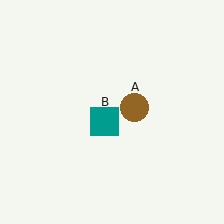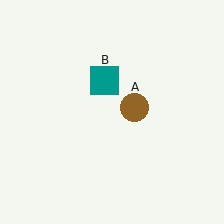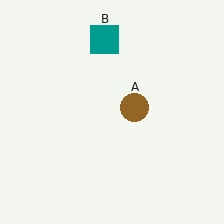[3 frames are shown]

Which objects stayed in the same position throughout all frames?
Brown circle (object A) remained stationary.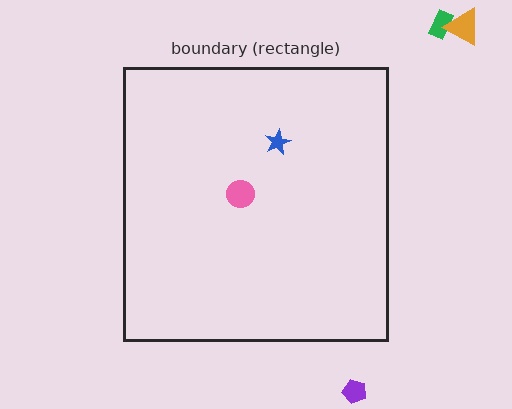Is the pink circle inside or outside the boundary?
Inside.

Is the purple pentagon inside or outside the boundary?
Outside.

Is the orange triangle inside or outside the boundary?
Outside.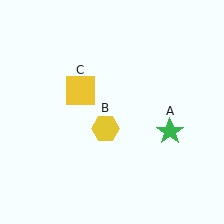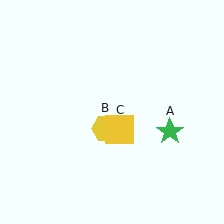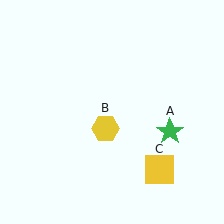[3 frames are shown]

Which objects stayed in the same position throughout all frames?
Green star (object A) and yellow hexagon (object B) remained stationary.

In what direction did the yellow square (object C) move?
The yellow square (object C) moved down and to the right.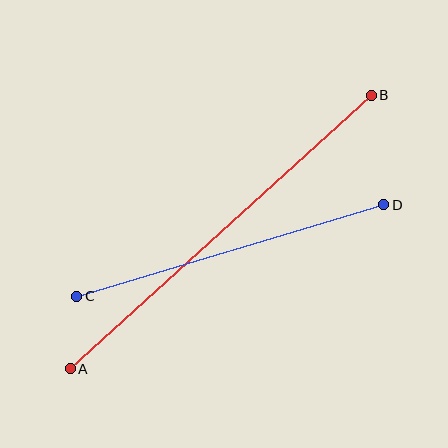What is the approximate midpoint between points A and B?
The midpoint is at approximately (221, 232) pixels.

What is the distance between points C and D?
The distance is approximately 320 pixels.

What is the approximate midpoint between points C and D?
The midpoint is at approximately (230, 250) pixels.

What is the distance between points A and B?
The distance is approximately 407 pixels.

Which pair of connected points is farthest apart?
Points A and B are farthest apart.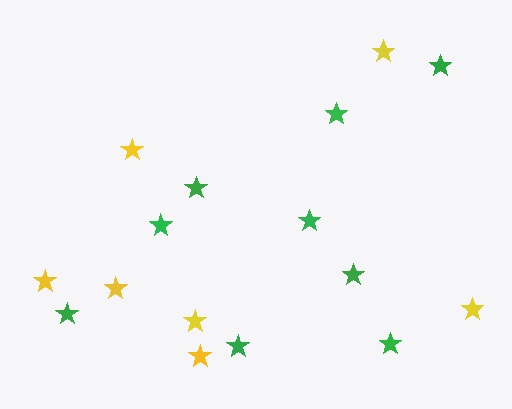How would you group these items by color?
There are 2 groups: one group of green stars (9) and one group of yellow stars (7).